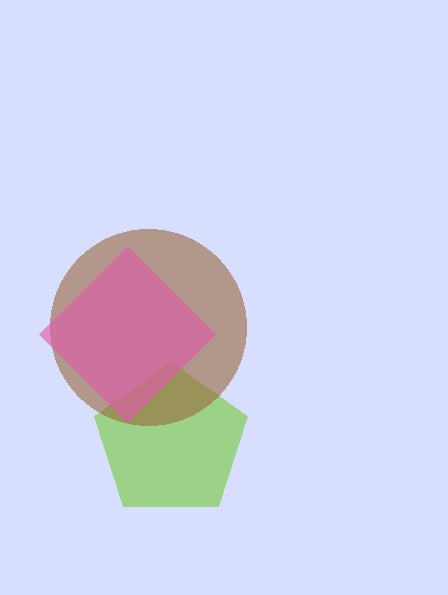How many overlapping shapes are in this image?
There are 3 overlapping shapes in the image.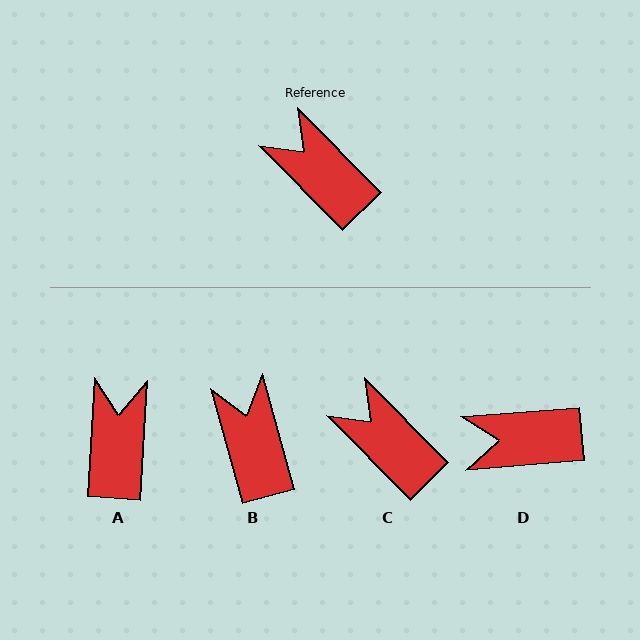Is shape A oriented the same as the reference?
No, it is off by about 48 degrees.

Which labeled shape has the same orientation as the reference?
C.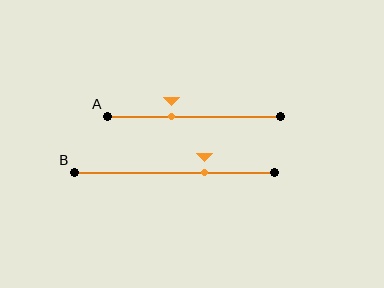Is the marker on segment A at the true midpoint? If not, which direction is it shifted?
No, the marker on segment A is shifted to the left by about 13% of the segment length.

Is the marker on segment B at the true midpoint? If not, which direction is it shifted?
No, the marker on segment B is shifted to the right by about 15% of the segment length.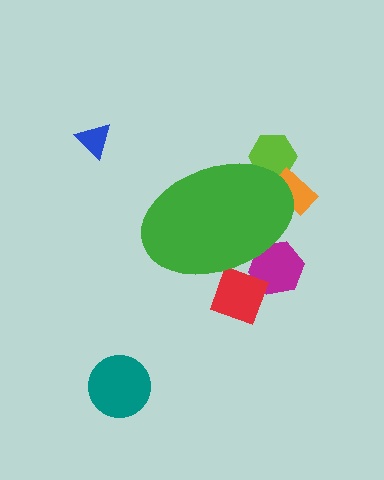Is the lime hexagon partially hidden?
Yes, the lime hexagon is partially hidden behind the green ellipse.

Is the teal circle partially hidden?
No, the teal circle is fully visible.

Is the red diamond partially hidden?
Yes, the red diamond is partially hidden behind the green ellipse.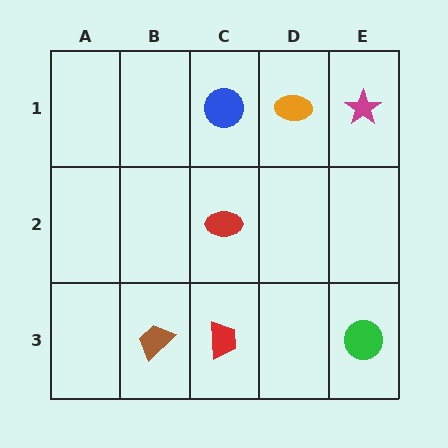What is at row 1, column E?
A magenta star.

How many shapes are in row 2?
1 shape.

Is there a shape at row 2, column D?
No, that cell is empty.